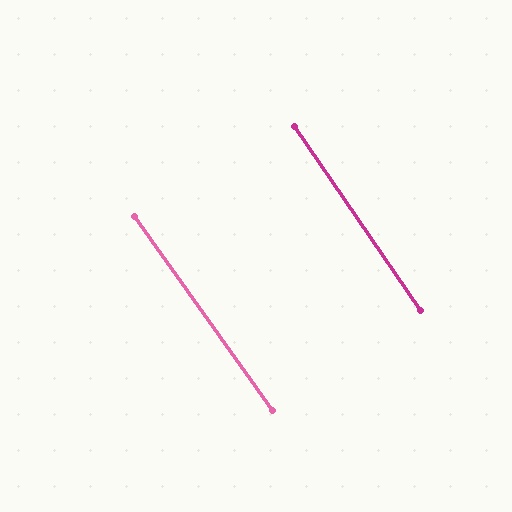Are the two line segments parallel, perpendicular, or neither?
Parallel — their directions differ by only 1.2°.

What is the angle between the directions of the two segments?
Approximately 1 degree.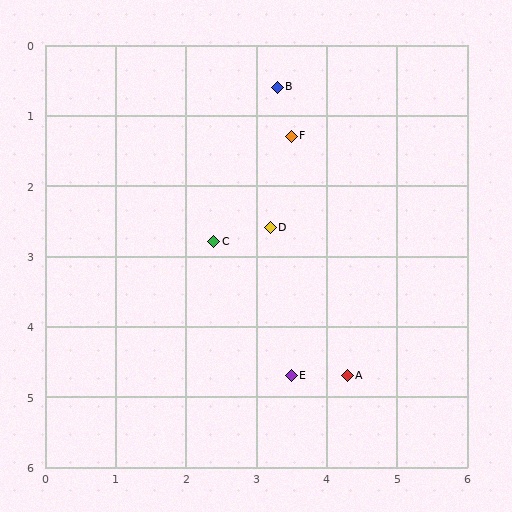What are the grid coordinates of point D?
Point D is at approximately (3.2, 2.6).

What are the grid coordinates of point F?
Point F is at approximately (3.5, 1.3).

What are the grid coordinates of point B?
Point B is at approximately (3.3, 0.6).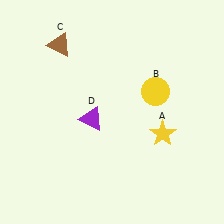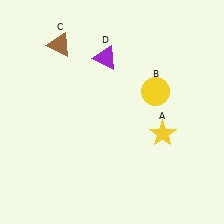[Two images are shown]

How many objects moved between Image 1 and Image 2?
1 object moved between the two images.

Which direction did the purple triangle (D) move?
The purple triangle (D) moved up.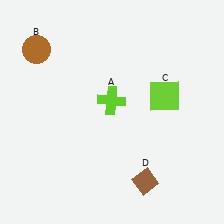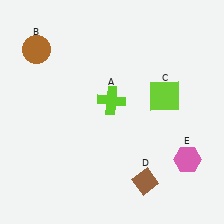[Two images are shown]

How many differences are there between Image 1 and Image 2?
There is 1 difference between the two images.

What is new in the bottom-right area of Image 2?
A pink hexagon (E) was added in the bottom-right area of Image 2.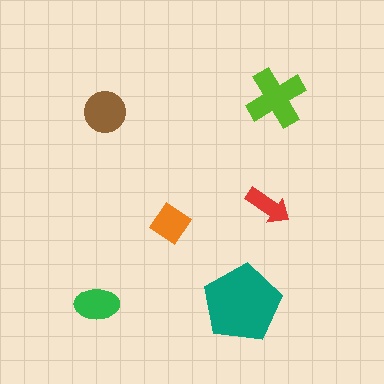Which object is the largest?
The teal pentagon.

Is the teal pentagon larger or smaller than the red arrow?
Larger.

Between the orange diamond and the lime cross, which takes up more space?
The lime cross.